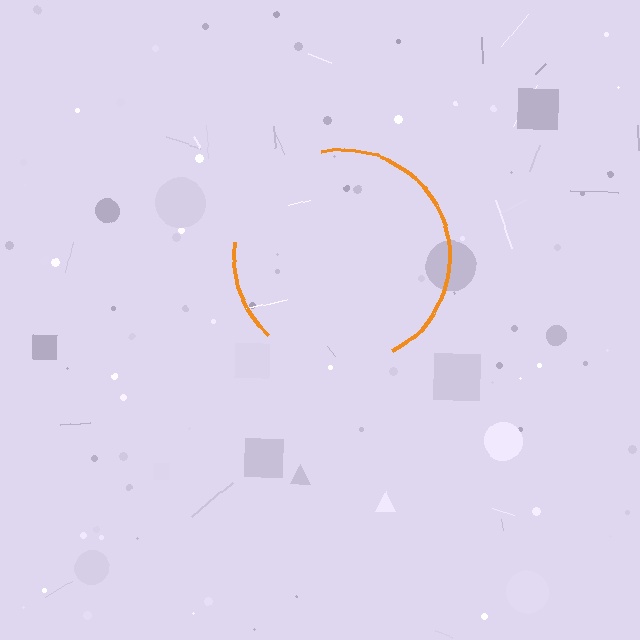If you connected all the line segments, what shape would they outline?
They would outline a circle.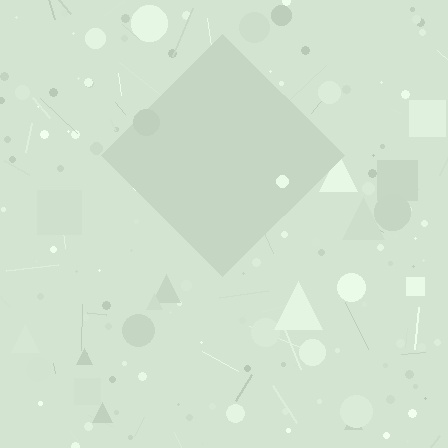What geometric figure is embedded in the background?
A diamond is embedded in the background.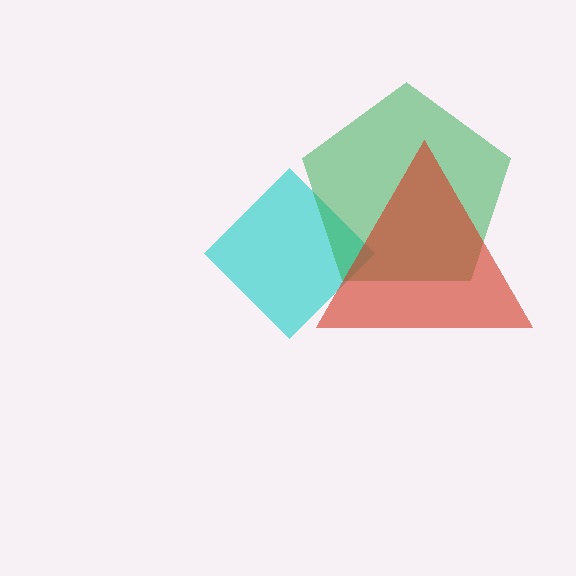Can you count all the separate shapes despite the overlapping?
Yes, there are 3 separate shapes.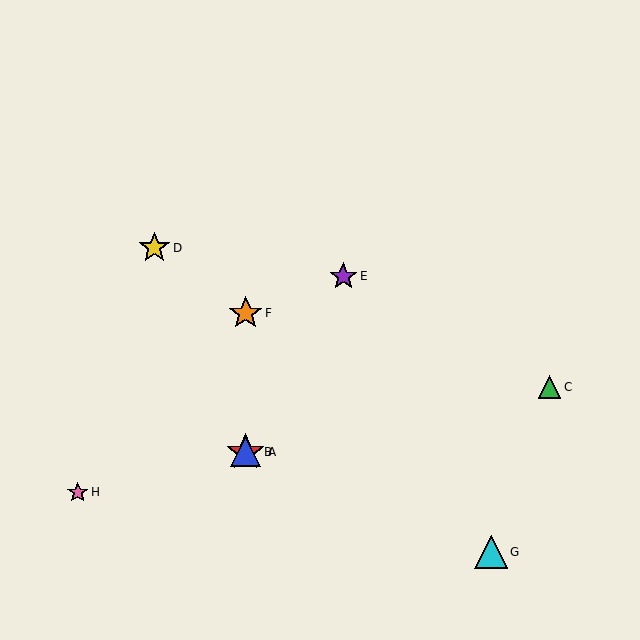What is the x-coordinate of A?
Object A is at x≈246.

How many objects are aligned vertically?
3 objects (A, B, F) are aligned vertically.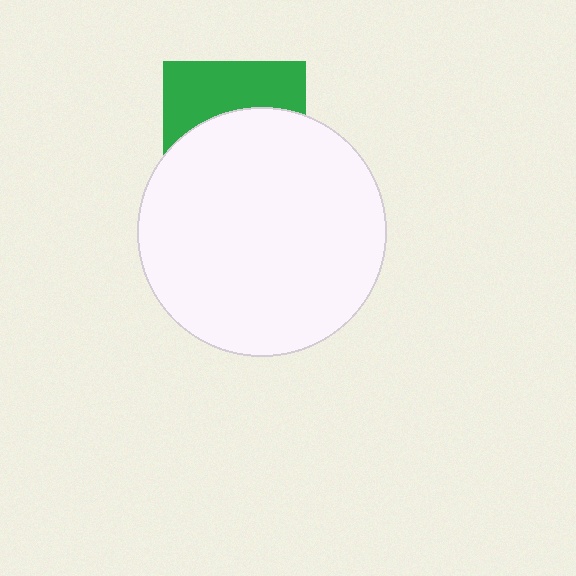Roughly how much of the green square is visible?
A small part of it is visible (roughly 40%).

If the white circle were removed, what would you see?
You would see the complete green square.